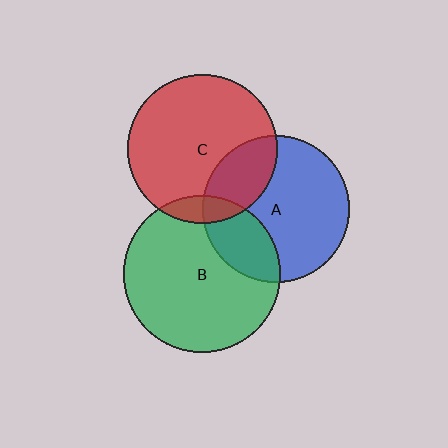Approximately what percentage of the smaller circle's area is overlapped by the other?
Approximately 25%.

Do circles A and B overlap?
Yes.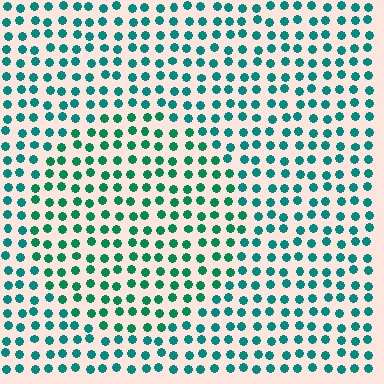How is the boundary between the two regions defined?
The boundary is defined purely by a slight shift in hue (about 20 degrees). Spacing, size, and orientation are identical on both sides.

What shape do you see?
I see a circle.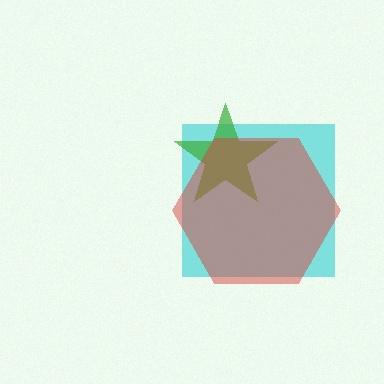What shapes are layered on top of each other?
The layered shapes are: a cyan square, a green star, a red hexagon.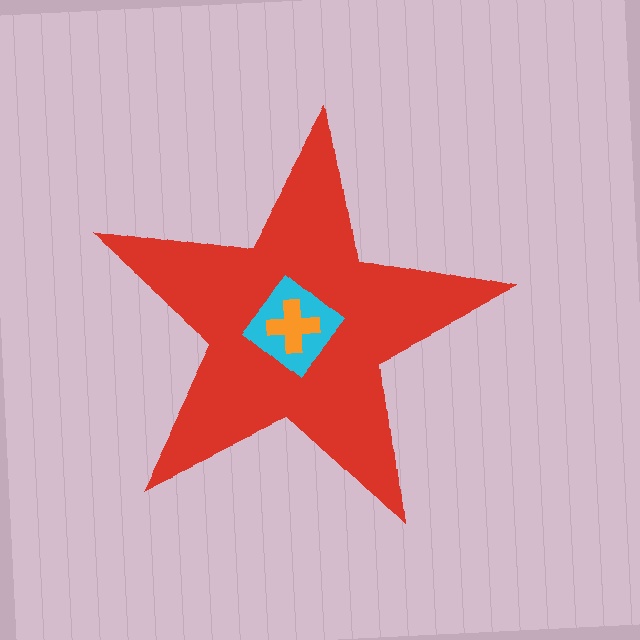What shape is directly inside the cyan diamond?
The orange cross.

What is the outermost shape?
The red star.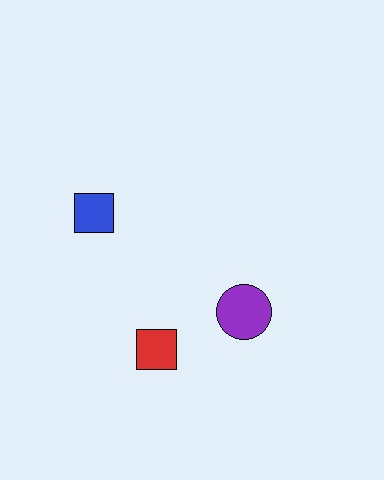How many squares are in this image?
There are 2 squares.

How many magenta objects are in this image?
There are no magenta objects.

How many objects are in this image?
There are 3 objects.